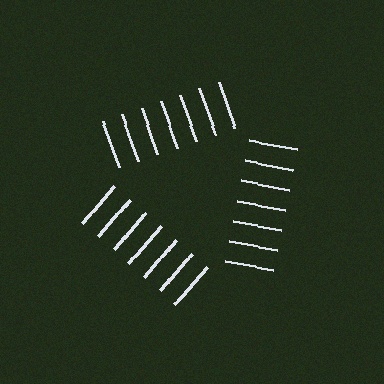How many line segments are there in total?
21 — 7 along each of the 3 edges.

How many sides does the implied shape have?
3 sides — the line-ends trace a triangle.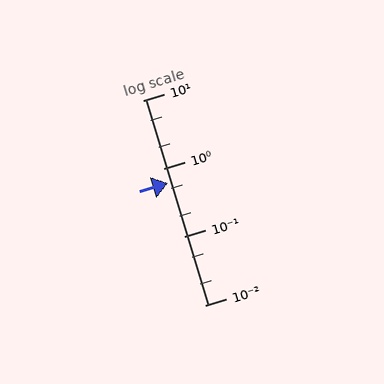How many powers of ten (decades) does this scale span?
The scale spans 3 decades, from 0.01 to 10.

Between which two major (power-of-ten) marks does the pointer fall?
The pointer is between 0.1 and 1.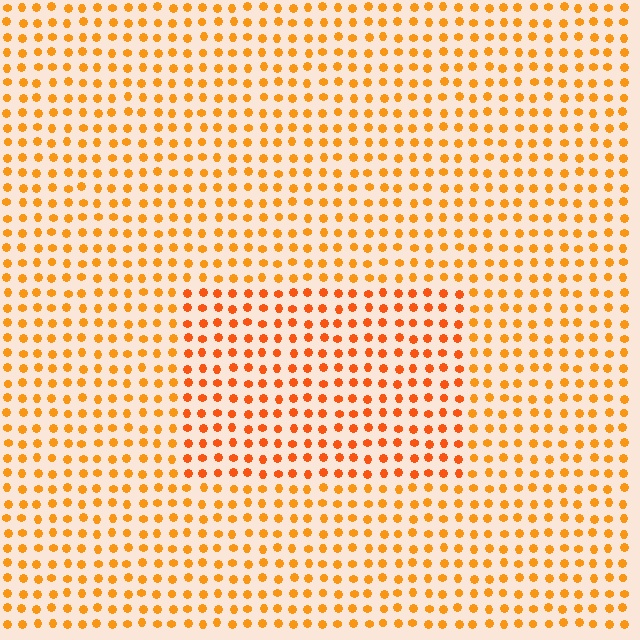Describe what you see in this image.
The image is filled with small orange elements in a uniform arrangement. A rectangle-shaped region is visible where the elements are tinted to a slightly different hue, forming a subtle color boundary.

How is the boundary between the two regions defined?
The boundary is defined purely by a slight shift in hue (about 17 degrees). Spacing, size, and orientation are identical on both sides.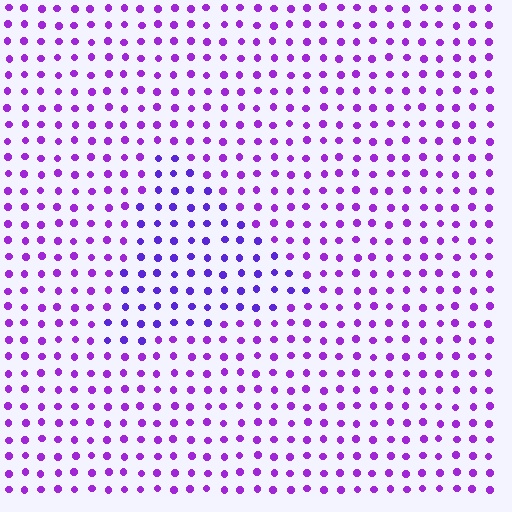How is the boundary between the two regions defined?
The boundary is defined purely by a slight shift in hue (about 24 degrees). Spacing, size, and orientation are identical on both sides.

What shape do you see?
I see a triangle.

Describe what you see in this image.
The image is filled with small purple elements in a uniform arrangement. A triangle-shaped region is visible where the elements are tinted to a slightly different hue, forming a subtle color boundary.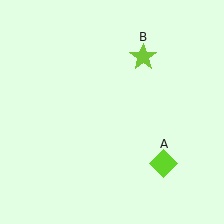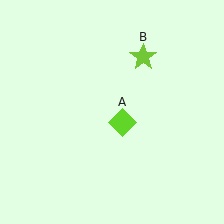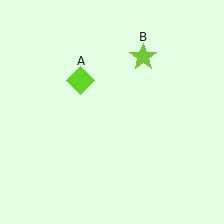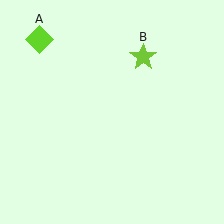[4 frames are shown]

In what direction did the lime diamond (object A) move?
The lime diamond (object A) moved up and to the left.